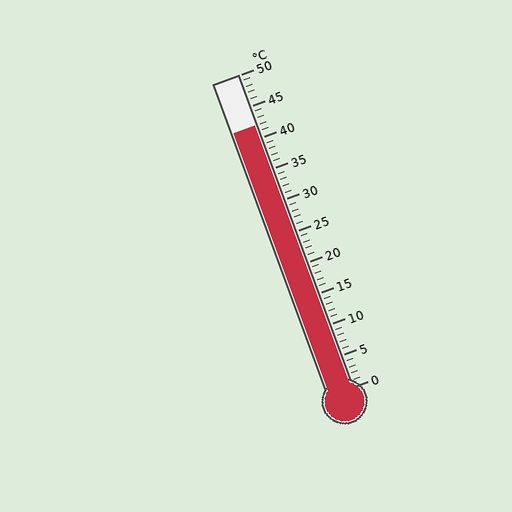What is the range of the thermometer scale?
The thermometer scale ranges from 0°C to 50°C.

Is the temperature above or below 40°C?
The temperature is above 40°C.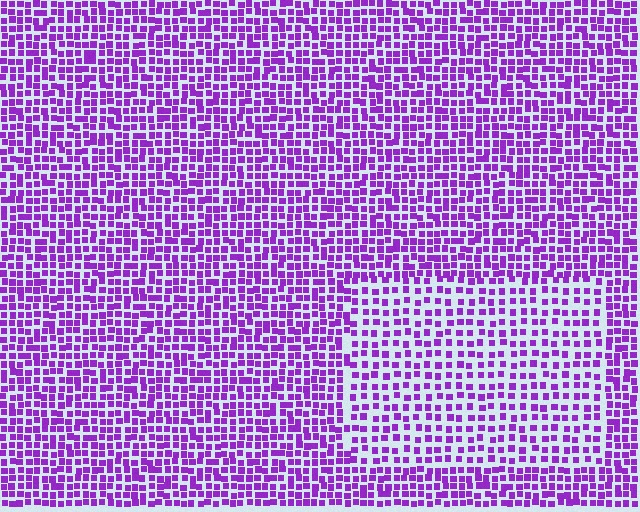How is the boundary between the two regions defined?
The boundary is defined by a change in element density (approximately 1.7x ratio). All elements are the same color, size, and shape.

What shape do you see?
I see a rectangle.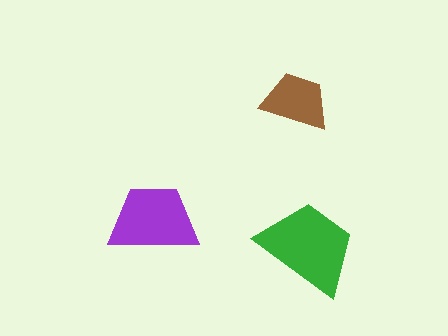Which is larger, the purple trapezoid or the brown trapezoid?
The purple one.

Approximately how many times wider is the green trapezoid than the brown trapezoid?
About 1.5 times wider.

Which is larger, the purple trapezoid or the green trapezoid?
The green one.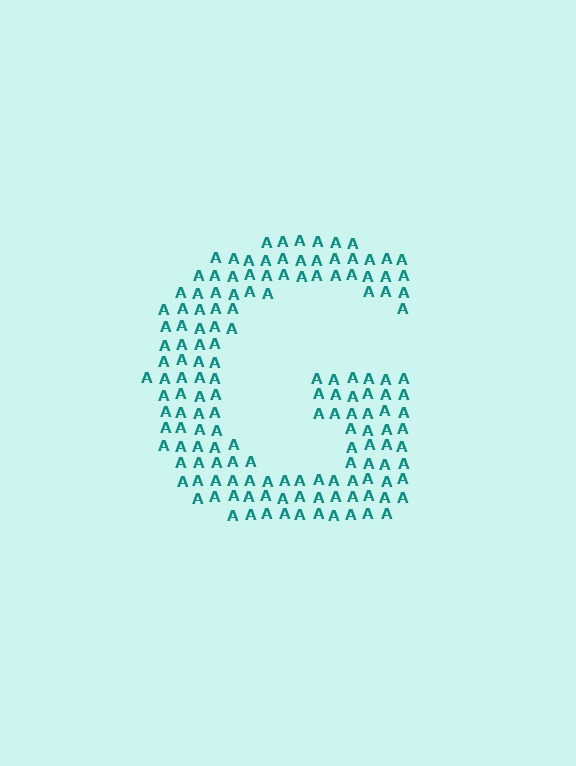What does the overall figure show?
The overall figure shows the letter G.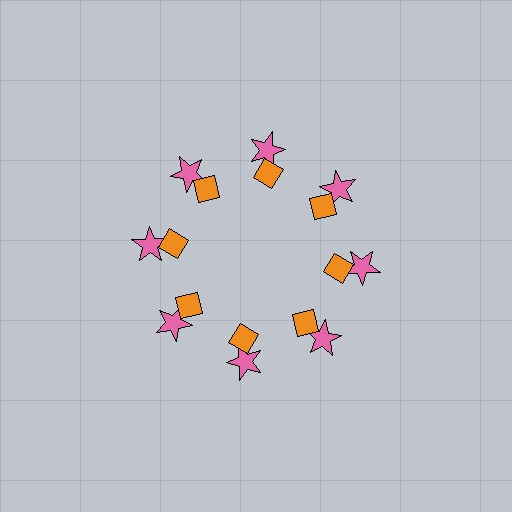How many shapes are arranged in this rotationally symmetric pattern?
There are 16 shapes, arranged in 8 groups of 2.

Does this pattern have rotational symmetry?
Yes, this pattern has 8-fold rotational symmetry. It looks the same after rotating 45 degrees around the center.